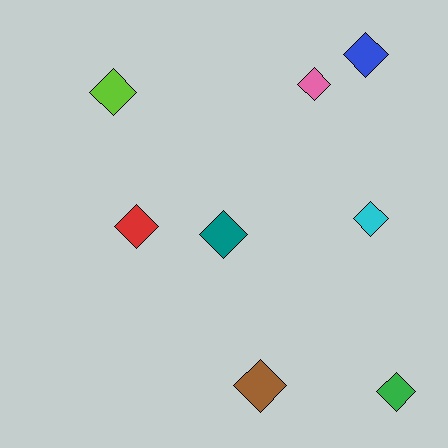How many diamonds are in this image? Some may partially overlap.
There are 8 diamonds.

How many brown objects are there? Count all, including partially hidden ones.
There is 1 brown object.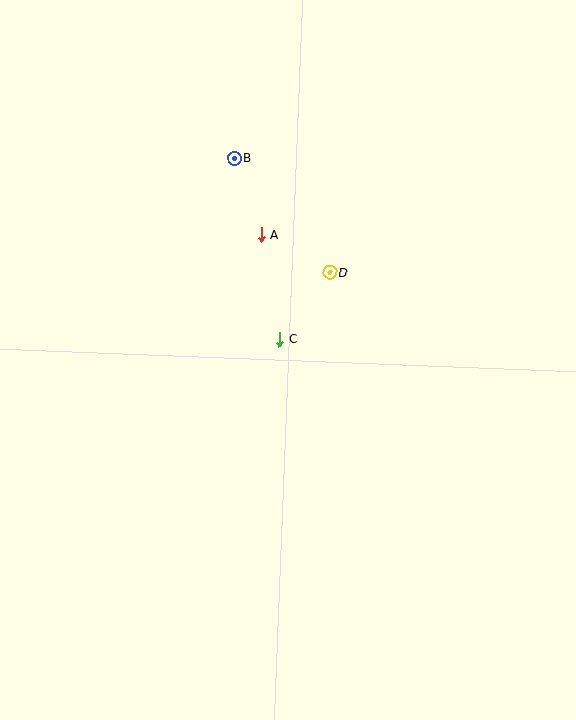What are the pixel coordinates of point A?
Point A is at (261, 235).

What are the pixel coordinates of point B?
Point B is at (234, 158).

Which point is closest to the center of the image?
Point C at (280, 339) is closest to the center.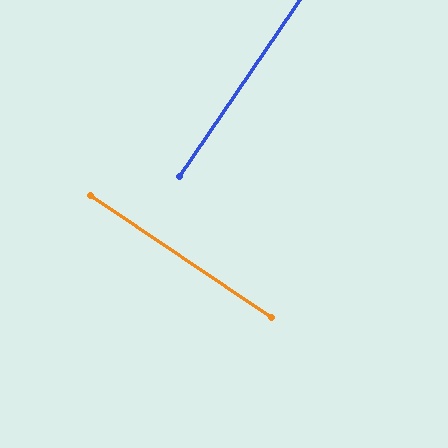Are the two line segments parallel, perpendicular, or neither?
Perpendicular — they meet at approximately 90°.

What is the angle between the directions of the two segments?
Approximately 90 degrees.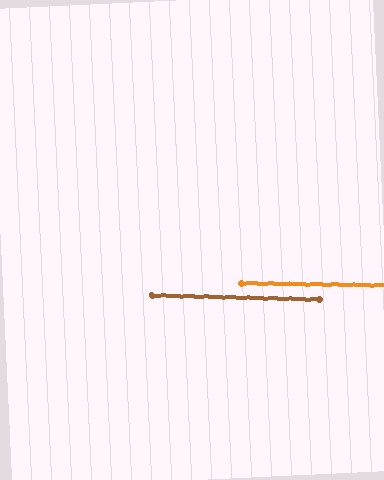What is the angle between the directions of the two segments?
Approximately 1 degree.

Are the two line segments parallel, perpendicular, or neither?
Parallel — their directions differ by only 0.5°.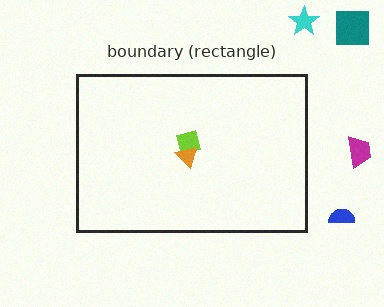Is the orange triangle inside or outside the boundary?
Inside.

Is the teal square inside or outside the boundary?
Outside.